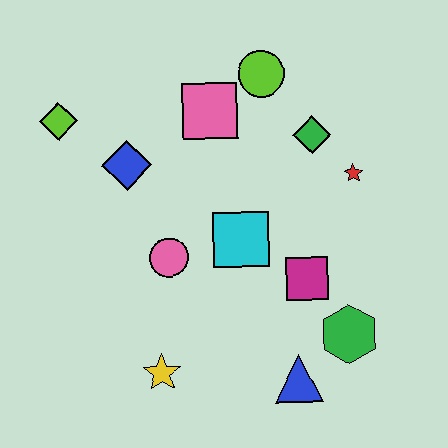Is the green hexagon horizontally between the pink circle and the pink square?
No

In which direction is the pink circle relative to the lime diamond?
The pink circle is below the lime diamond.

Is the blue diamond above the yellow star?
Yes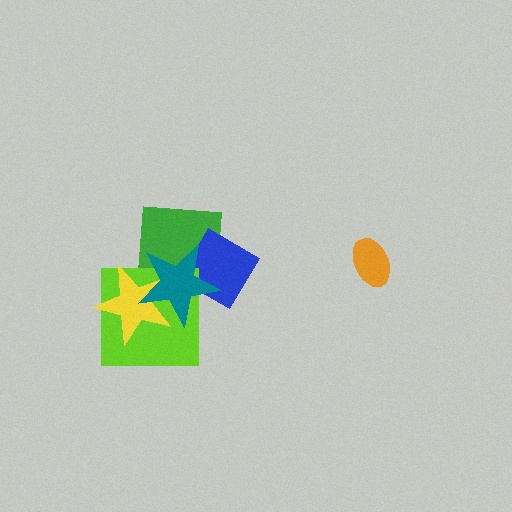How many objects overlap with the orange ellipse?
0 objects overlap with the orange ellipse.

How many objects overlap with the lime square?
3 objects overlap with the lime square.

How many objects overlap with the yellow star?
3 objects overlap with the yellow star.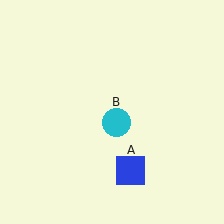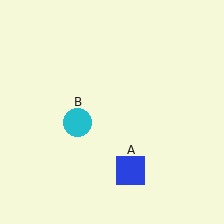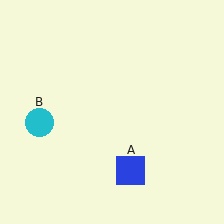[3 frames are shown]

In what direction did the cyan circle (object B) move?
The cyan circle (object B) moved left.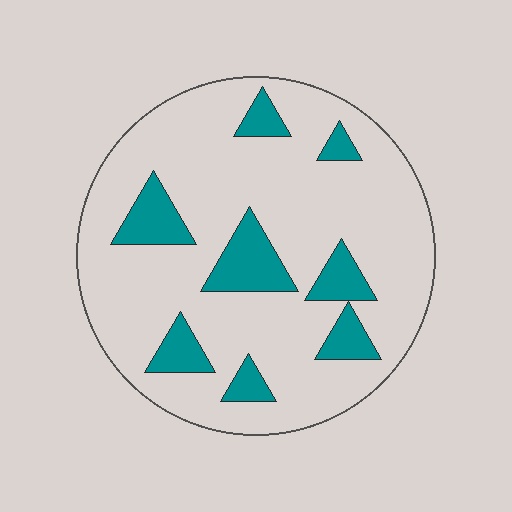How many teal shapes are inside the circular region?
8.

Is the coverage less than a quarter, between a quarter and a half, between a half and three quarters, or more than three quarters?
Less than a quarter.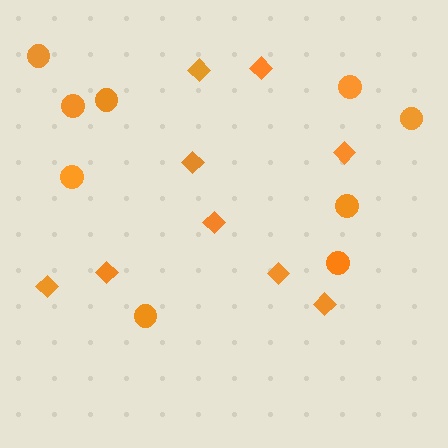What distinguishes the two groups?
There are 2 groups: one group of circles (9) and one group of diamonds (9).